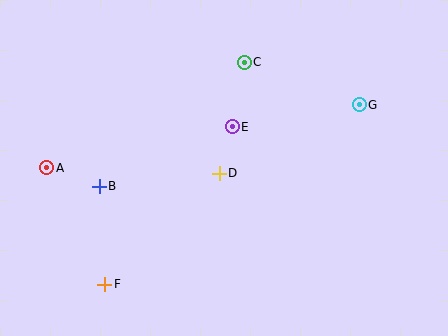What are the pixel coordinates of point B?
Point B is at (99, 186).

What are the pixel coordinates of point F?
Point F is at (105, 284).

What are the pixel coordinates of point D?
Point D is at (219, 173).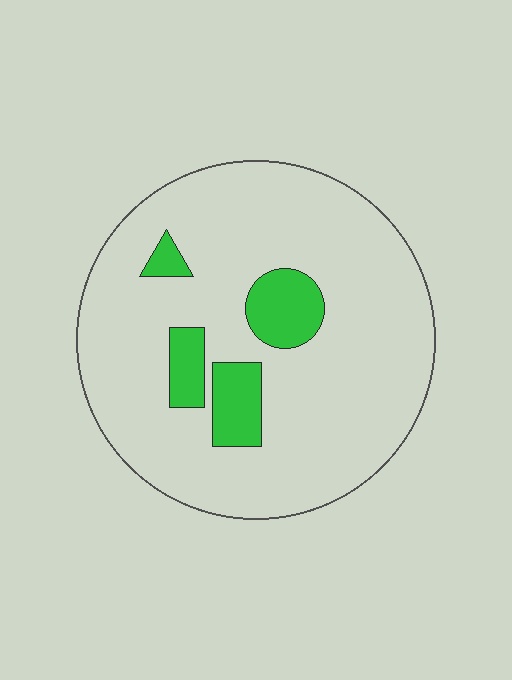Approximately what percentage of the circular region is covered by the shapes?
Approximately 15%.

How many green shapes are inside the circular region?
4.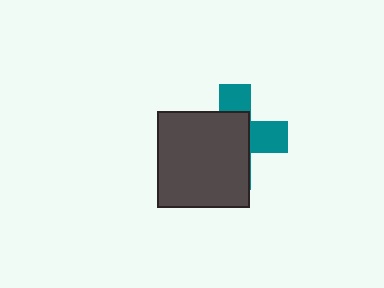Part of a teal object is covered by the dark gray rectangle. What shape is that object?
It is a cross.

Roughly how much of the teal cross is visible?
A small part of it is visible (roughly 38%).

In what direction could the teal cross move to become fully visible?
The teal cross could move toward the upper-right. That would shift it out from behind the dark gray rectangle entirely.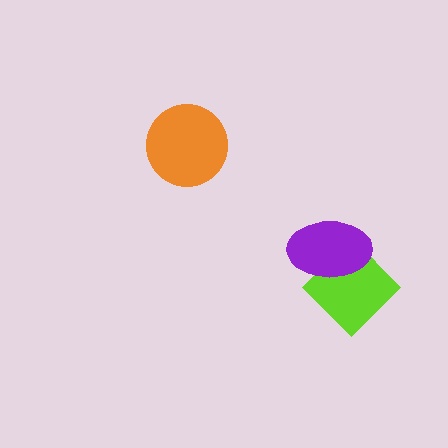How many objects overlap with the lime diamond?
1 object overlaps with the lime diamond.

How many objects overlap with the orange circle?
0 objects overlap with the orange circle.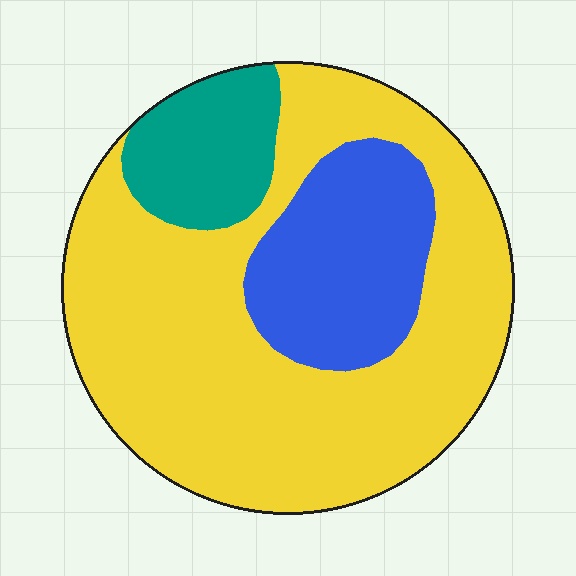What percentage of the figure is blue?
Blue covers about 20% of the figure.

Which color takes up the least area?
Teal, at roughly 10%.